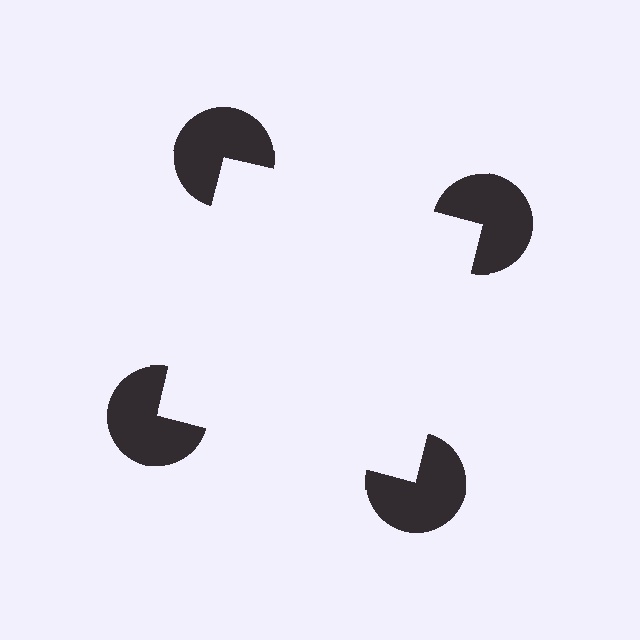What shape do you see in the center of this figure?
An illusory square — its edges are inferred from the aligned wedge cuts in the pac-man discs, not physically drawn.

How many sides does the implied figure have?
4 sides.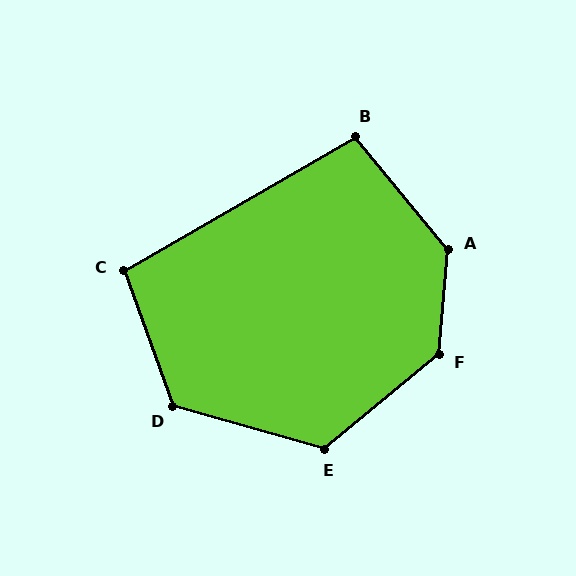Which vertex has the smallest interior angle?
B, at approximately 100 degrees.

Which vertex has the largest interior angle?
A, at approximately 135 degrees.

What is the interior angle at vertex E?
Approximately 125 degrees (obtuse).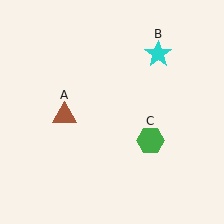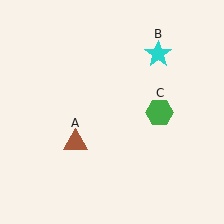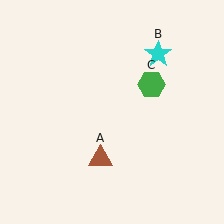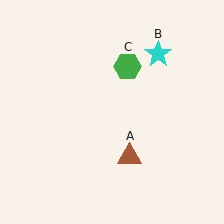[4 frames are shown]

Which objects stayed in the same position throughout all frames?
Cyan star (object B) remained stationary.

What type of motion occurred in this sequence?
The brown triangle (object A), green hexagon (object C) rotated counterclockwise around the center of the scene.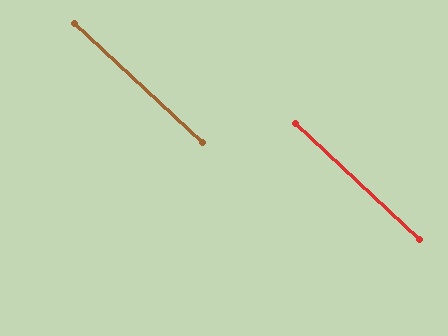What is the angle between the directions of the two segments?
Approximately 0 degrees.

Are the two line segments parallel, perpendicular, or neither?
Parallel — their directions differ by only 0.4°.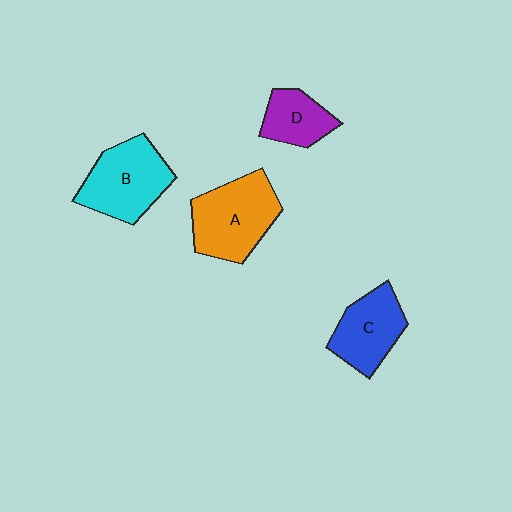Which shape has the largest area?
Shape A (orange).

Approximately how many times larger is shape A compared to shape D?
Approximately 1.8 times.